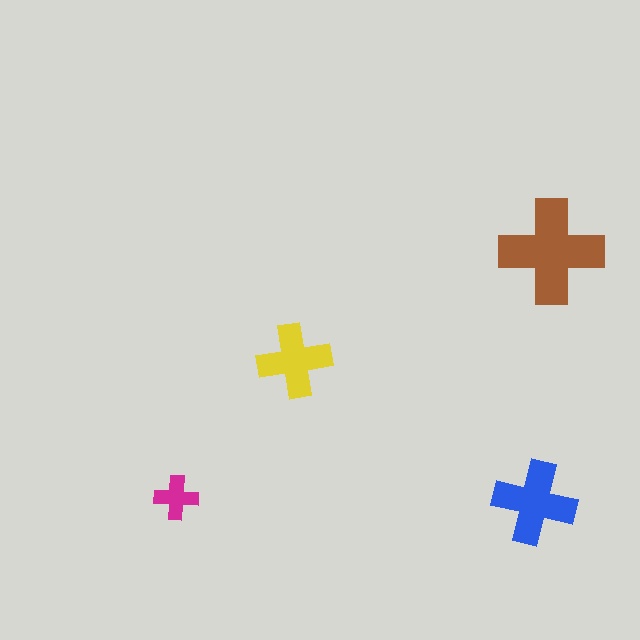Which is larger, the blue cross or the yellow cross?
The blue one.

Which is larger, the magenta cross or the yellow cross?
The yellow one.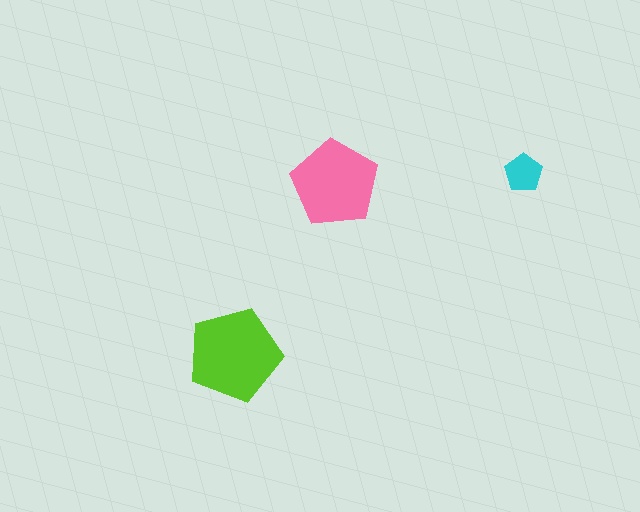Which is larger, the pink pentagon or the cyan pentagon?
The pink one.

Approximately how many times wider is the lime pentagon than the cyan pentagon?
About 2.5 times wider.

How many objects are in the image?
There are 3 objects in the image.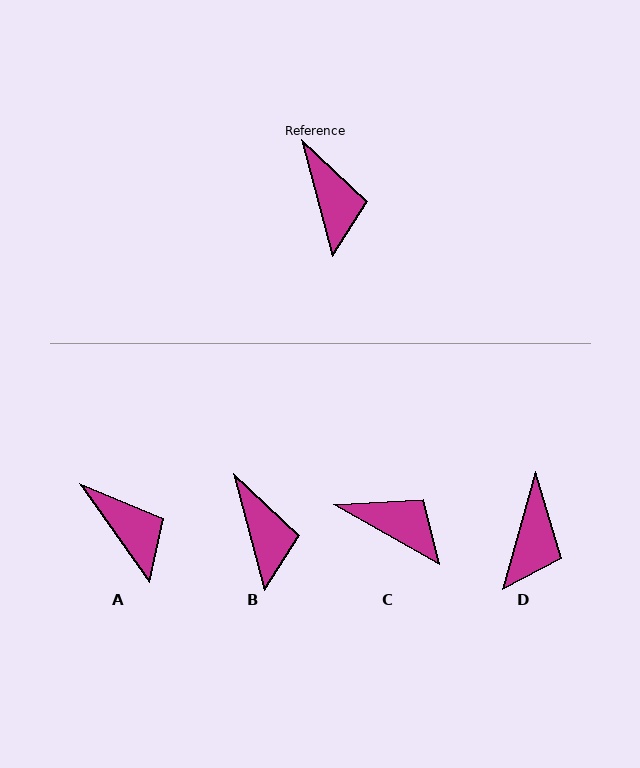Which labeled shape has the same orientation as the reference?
B.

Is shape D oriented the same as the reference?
No, it is off by about 30 degrees.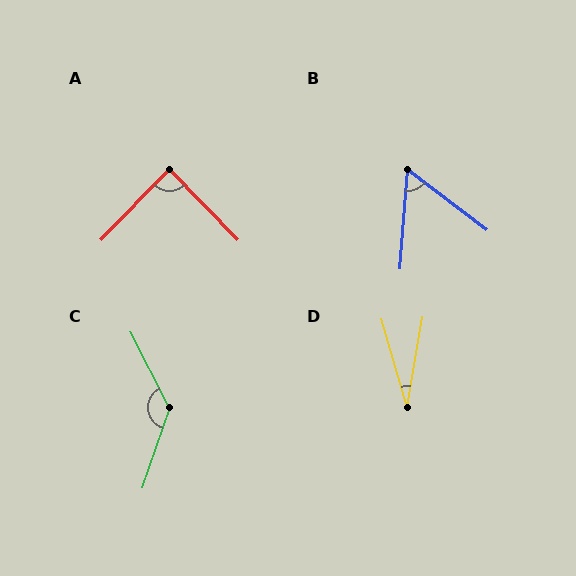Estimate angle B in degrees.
Approximately 57 degrees.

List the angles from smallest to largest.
D (25°), B (57°), A (88°), C (134°).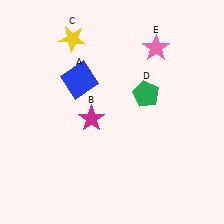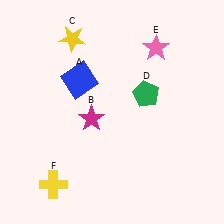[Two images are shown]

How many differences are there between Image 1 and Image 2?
There is 1 difference between the two images.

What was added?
A yellow cross (F) was added in Image 2.